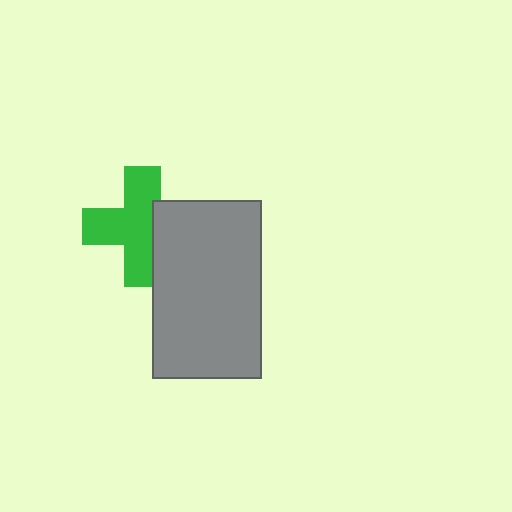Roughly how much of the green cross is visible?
Most of it is visible (roughly 68%).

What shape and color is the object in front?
The object in front is a gray rectangle.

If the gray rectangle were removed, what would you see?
You would see the complete green cross.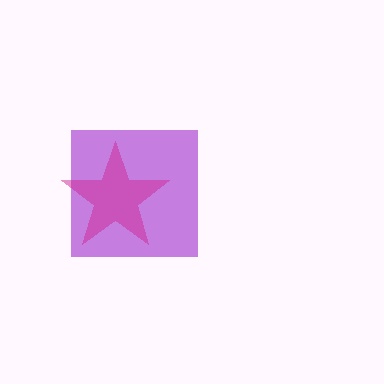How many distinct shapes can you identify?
There are 2 distinct shapes: a purple square, a magenta star.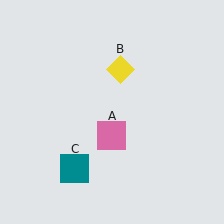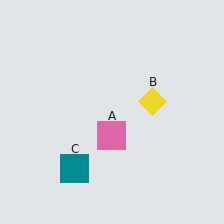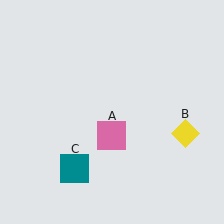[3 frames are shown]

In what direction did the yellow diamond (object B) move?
The yellow diamond (object B) moved down and to the right.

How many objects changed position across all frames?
1 object changed position: yellow diamond (object B).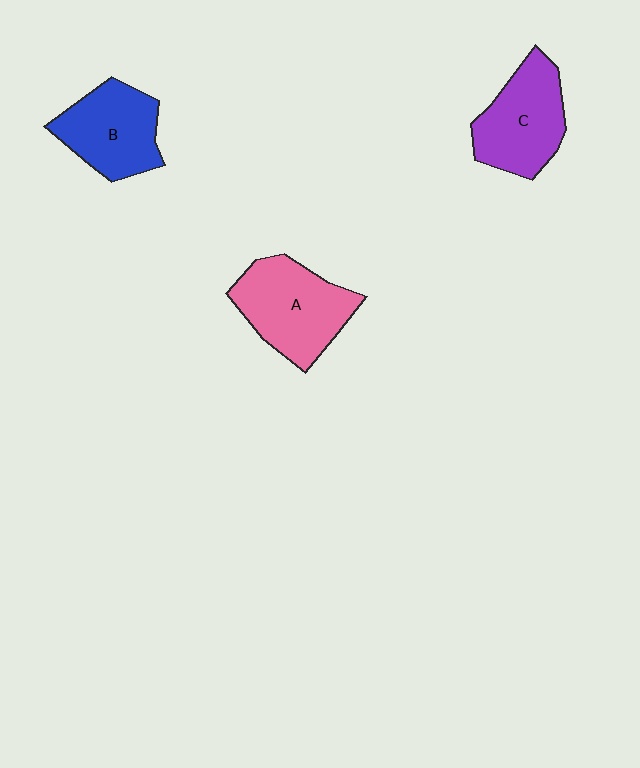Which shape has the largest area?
Shape A (pink).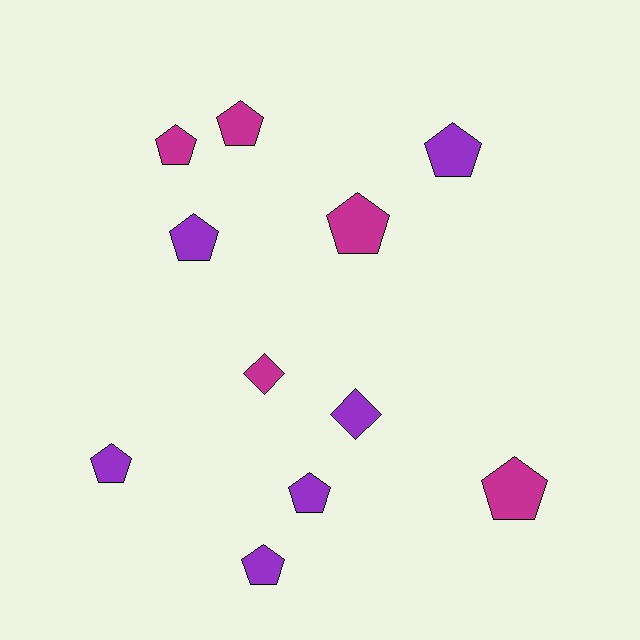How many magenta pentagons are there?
There are 4 magenta pentagons.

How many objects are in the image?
There are 11 objects.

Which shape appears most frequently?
Pentagon, with 9 objects.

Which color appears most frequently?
Purple, with 6 objects.